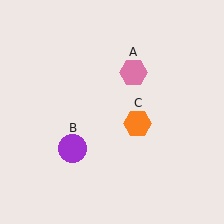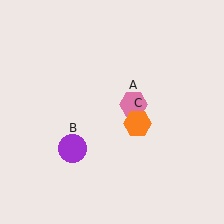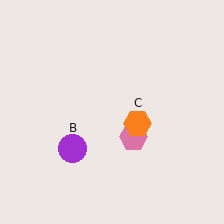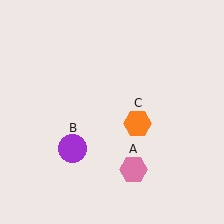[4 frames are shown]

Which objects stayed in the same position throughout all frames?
Purple circle (object B) and orange hexagon (object C) remained stationary.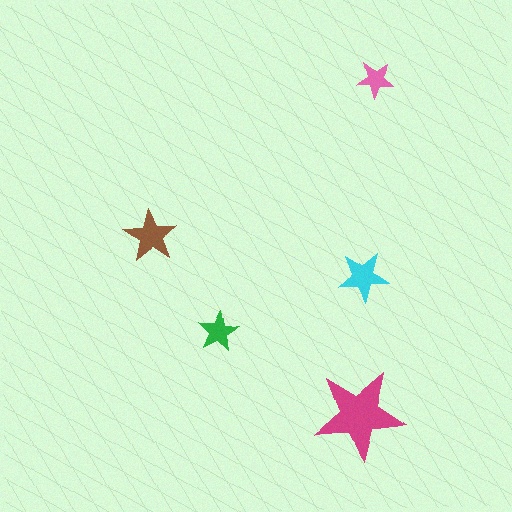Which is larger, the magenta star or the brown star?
The magenta one.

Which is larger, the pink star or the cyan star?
The cyan one.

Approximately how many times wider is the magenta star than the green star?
About 2 times wider.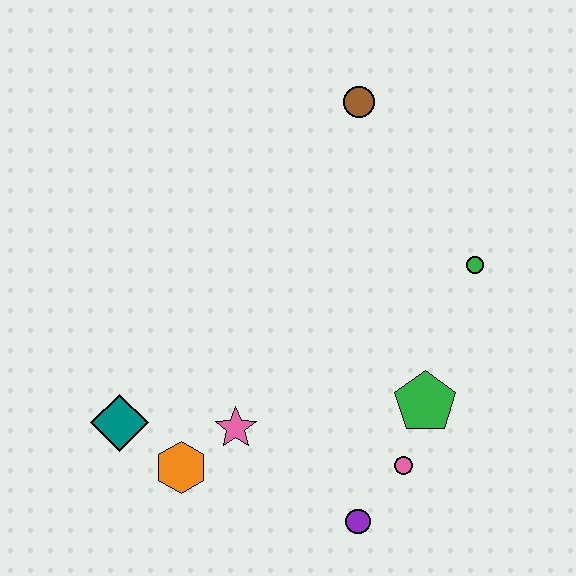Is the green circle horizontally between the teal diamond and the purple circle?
No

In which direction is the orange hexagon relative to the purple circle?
The orange hexagon is to the left of the purple circle.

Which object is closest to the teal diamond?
The orange hexagon is closest to the teal diamond.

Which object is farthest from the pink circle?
The brown circle is farthest from the pink circle.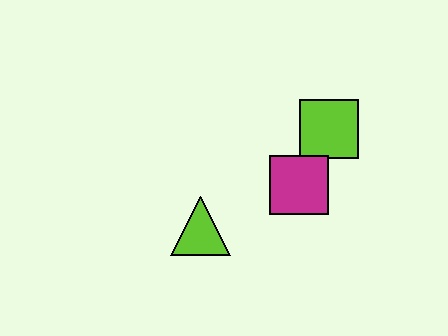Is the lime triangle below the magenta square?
Yes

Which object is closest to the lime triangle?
The magenta square is closest to the lime triangle.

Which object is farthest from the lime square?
The lime triangle is farthest from the lime square.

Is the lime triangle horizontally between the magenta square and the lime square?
No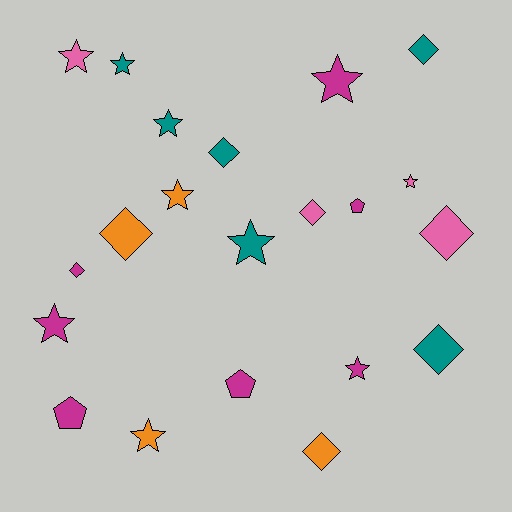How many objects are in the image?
There are 21 objects.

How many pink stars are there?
There are 2 pink stars.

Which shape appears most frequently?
Star, with 10 objects.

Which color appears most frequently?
Magenta, with 7 objects.